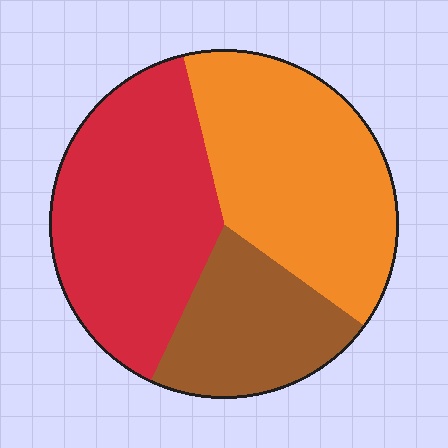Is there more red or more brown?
Red.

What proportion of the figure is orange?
Orange covers about 40% of the figure.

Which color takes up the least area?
Brown, at roughly 20%.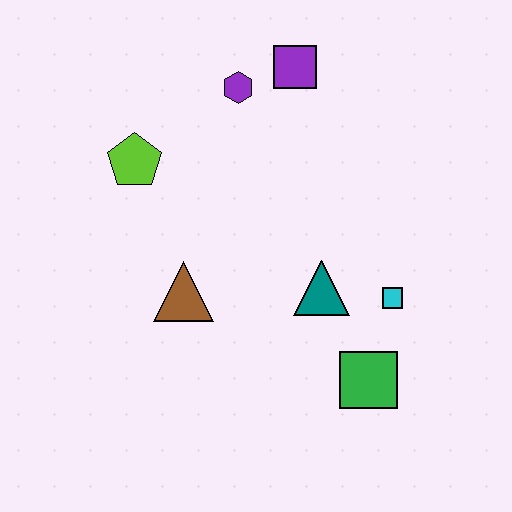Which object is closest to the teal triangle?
The cyan square is closest to the teal triangle.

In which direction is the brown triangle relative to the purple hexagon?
The brown triangle is below the purple hexagon.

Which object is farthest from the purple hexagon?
The green square is farthest from the purple hexagon.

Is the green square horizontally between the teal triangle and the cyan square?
Yes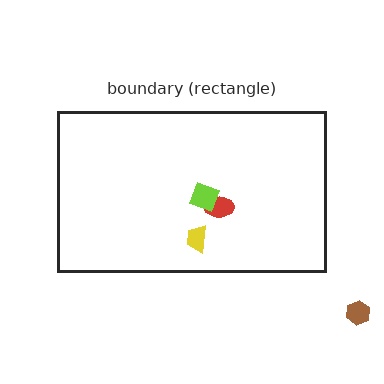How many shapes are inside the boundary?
3 inside, 1 outside.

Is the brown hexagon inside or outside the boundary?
Outside.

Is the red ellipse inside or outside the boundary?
Inside.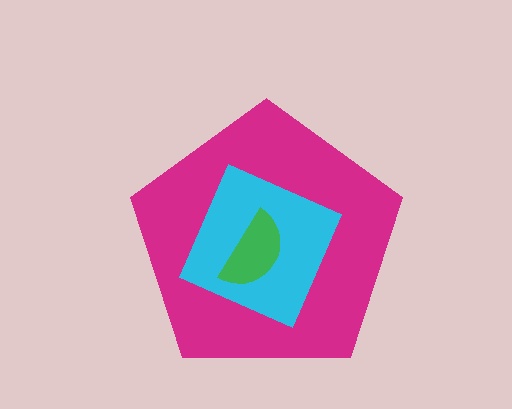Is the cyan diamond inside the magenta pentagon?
Yes.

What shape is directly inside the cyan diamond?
The green semicircle.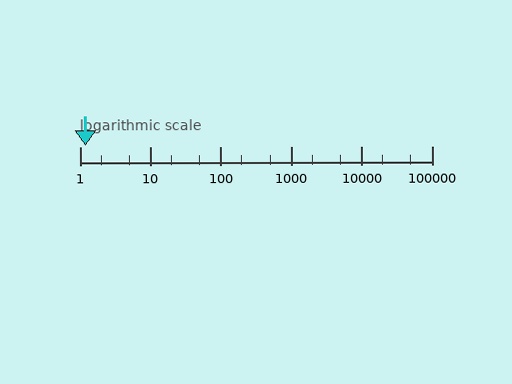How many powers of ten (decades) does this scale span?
The scale spans 5 decades, from 1 to 100000.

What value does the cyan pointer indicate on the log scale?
The pointer indicates approximately 1.2.